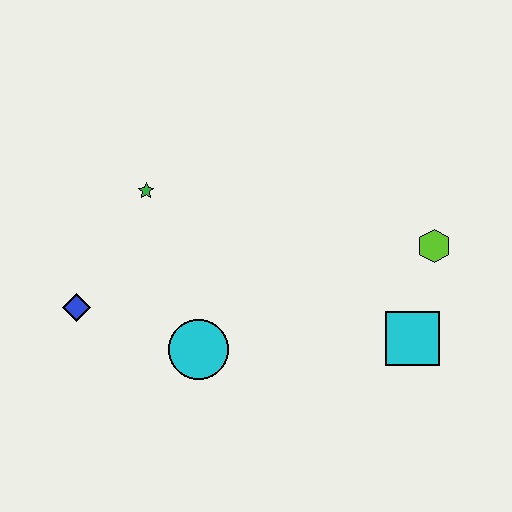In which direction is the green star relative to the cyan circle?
The green star is above the cyan circle.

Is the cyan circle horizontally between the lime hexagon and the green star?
Yes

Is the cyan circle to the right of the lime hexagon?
No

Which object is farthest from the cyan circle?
The lime hexagon is farthest from the cyan circle.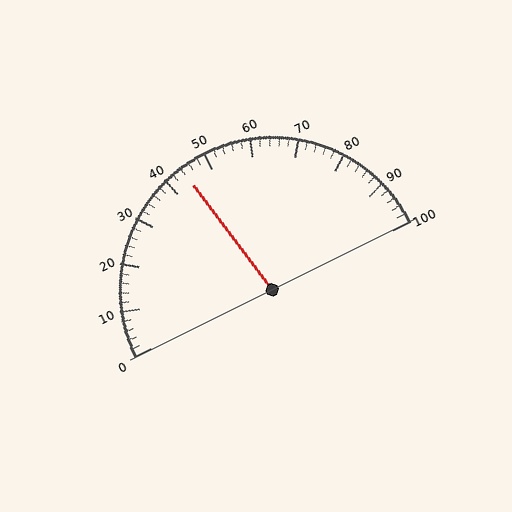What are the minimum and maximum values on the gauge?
The gauge ranges from 0 to 100.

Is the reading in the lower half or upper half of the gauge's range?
The reading is in the lower half of the range (0 to 100).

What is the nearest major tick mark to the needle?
The nearest major tick mark is 40.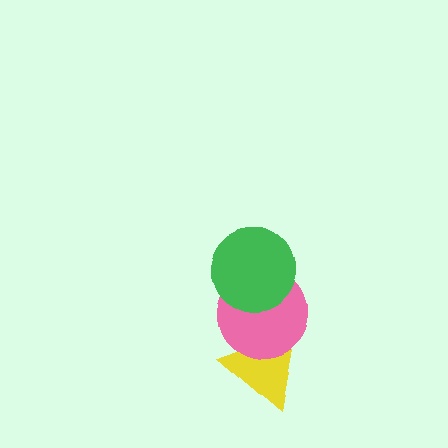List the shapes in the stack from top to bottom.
From top to bottom: the green circle, the pink circle, the yellow triangle.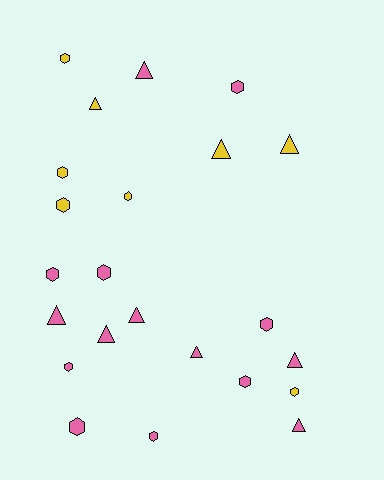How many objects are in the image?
There are 23 objects.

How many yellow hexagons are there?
There are 5 yellow hexagons.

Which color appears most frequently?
Pink, with 15 objects.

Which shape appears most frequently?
Hexagon, with 13 objects.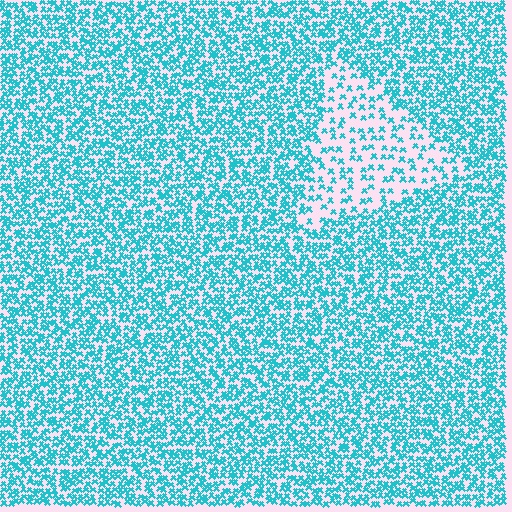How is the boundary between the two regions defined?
The boundary is defined by a change in element density (approximately 2.5x ratio). All elements are the same color, size, and shape.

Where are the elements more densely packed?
The elements are more densely packed outside the triangle boundary.